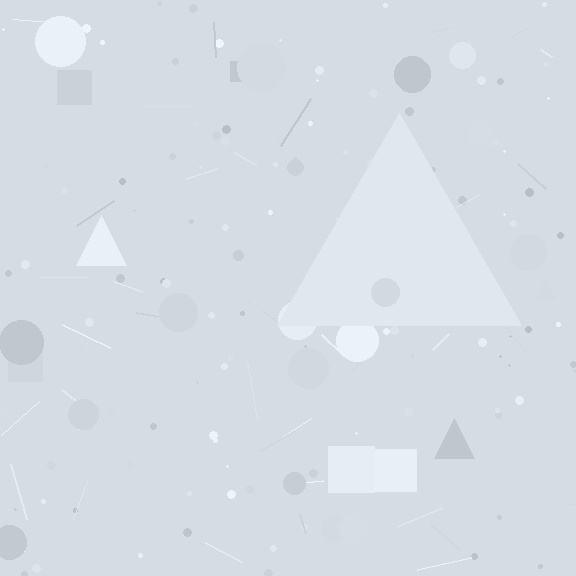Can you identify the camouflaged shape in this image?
The camouflaged shape is a triangle.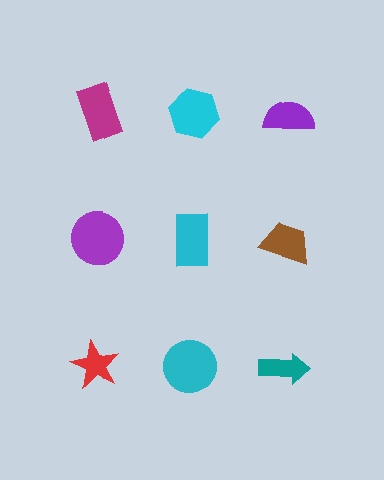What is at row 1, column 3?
A purple semicircle.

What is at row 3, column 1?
A red star.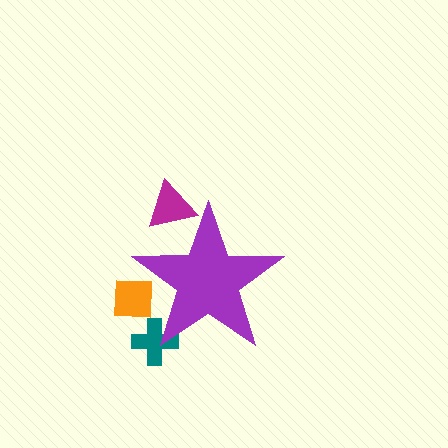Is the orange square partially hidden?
Yes, the orange square is partially hidden behind the purple star.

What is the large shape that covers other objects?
A purple star.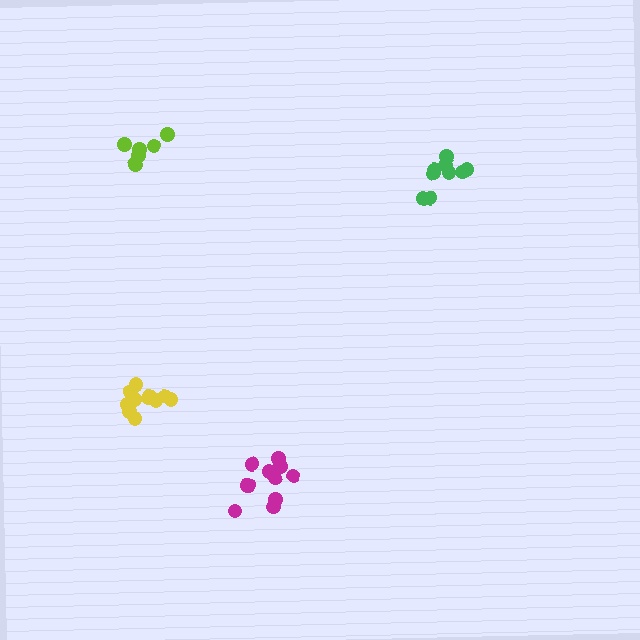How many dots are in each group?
Group 1: 11 dots, Group 2: 7 dots, Group 3: 9 dots, Group 4: 11 dots (38 total).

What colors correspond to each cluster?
The clusters are colored: magenta, lime, green, yellow.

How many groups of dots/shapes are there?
There are 4 groups.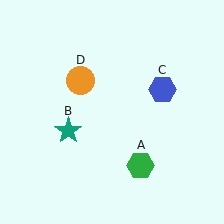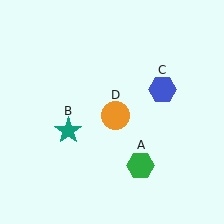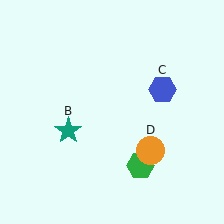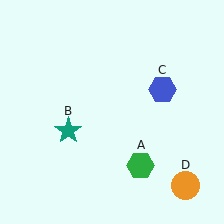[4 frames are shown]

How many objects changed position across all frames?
1 object changed position: orange circle (object D).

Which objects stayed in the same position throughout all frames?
Green hexagon (object A) and teal star (object B) and blue hexagon (object C) remained stationary.